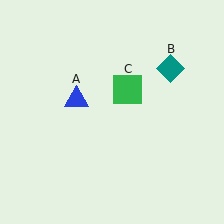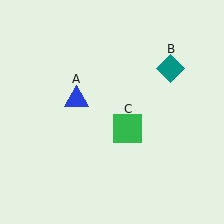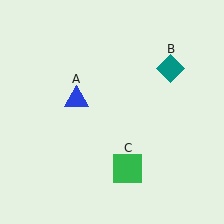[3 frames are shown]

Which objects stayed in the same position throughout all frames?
Blue triangle (object A) and teal diamond (object B) remained stationary.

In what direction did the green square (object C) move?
The green square (object C) moved down.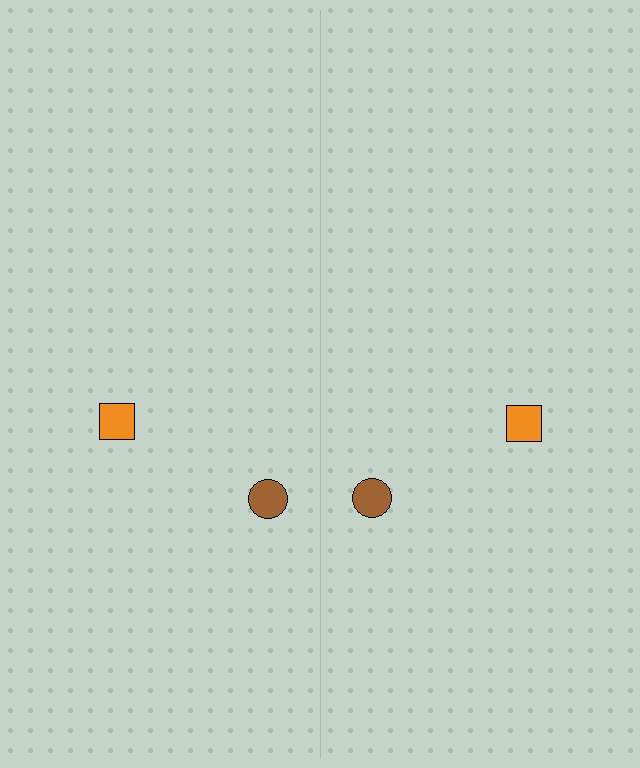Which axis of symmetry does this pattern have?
The pattern has a vertical axis of symmetry running through the center of the image.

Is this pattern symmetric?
Yes, this pattern has bilateral (reflection) symmetry.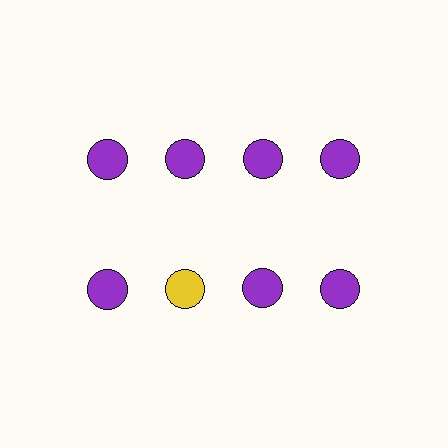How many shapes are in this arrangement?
There are 8 shapes arranged in a grid pattern.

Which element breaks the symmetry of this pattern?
The yellow circle in the second row, second from left column breaks the symmetry. All other shapes are purple circles.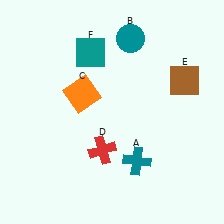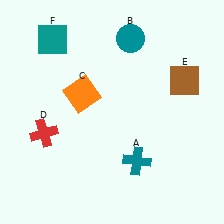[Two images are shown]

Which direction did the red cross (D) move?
The red cross (D) moved left.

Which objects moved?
The objects that moved are: the red cross (D), the teal square (F).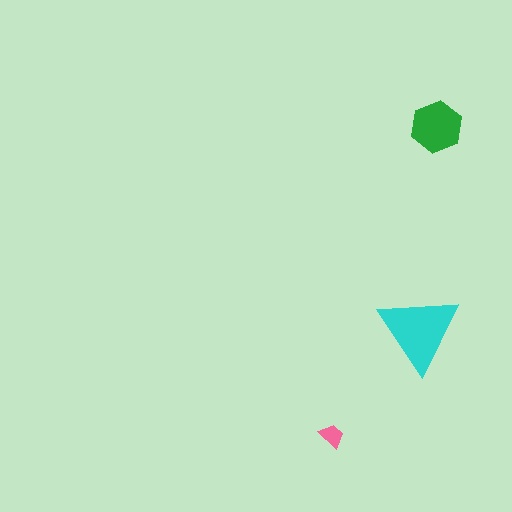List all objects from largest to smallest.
The cyan triangle, the green hexagon, the pink trapezoid.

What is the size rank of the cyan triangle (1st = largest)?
1st.